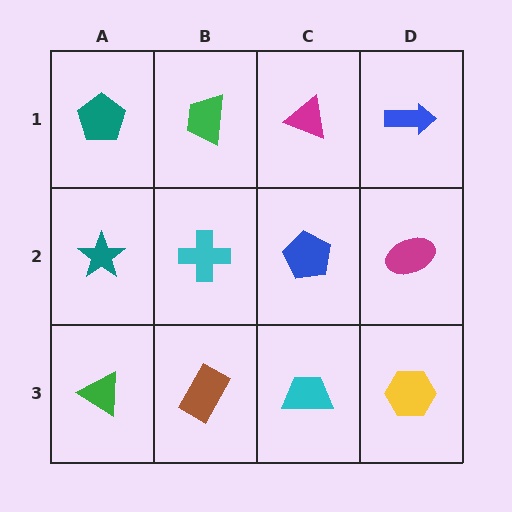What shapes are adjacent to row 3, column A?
A teal star (row 2, column A), a brown rectangle (row 3, column B).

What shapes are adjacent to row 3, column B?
A cyan cross (row 2, column B), a green triangle (row 3, column A), a cyan trapezoid (row 3, column C).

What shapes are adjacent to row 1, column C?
A blue pentagon (row 2, column C), a green trapezoid (row 1, column B), a blue arrow (row 1, column D).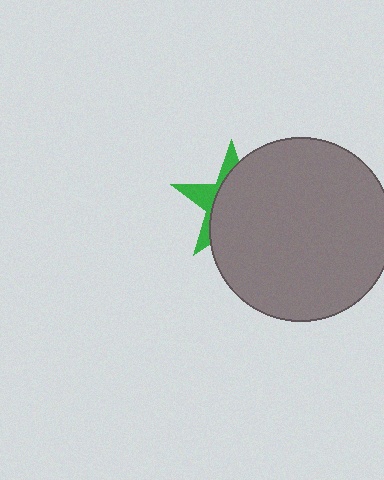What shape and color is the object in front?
The object in front is a gray circle.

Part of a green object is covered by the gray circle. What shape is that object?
It is a star.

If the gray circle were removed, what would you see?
You would see the complete green star.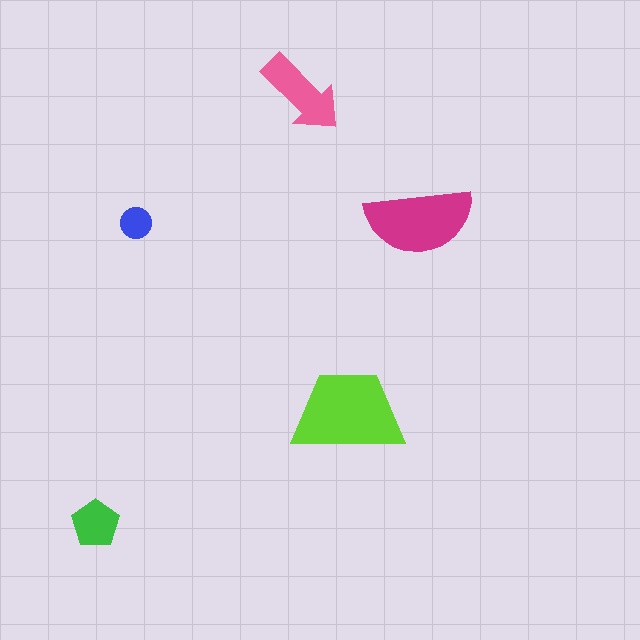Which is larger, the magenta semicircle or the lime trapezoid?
The lime trapezoid.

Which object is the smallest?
The blue circle.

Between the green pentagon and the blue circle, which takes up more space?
The green pentagon.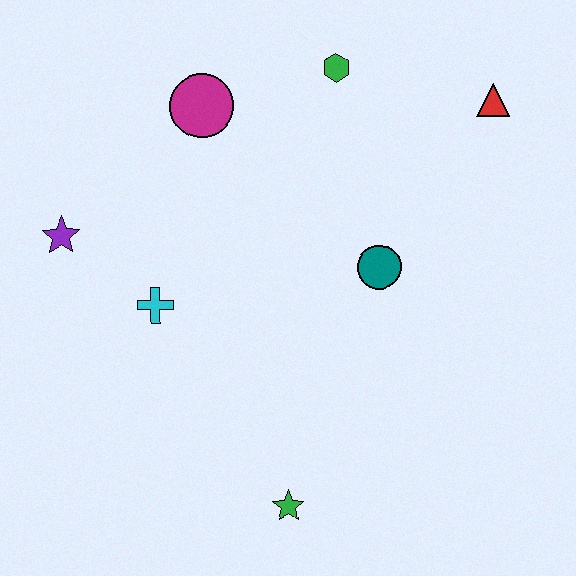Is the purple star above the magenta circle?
No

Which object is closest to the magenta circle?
The green hexagon is closest to the magenta circle.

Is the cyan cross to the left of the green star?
Yes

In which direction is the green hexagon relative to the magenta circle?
The green hexagon is to the right of the magenta circle.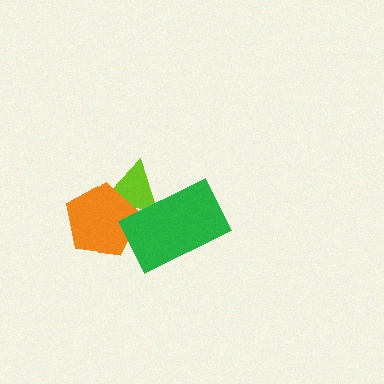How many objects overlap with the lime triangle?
2 objects overlap with the lime triangle.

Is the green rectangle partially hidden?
No, no other shape covers it.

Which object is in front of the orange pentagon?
The green rectangle is in front of the orange pentagon.